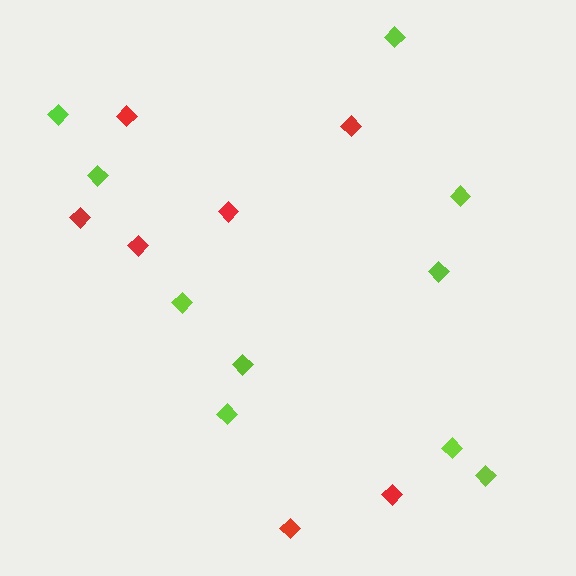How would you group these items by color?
There are 2 groups: one group of red diamonds (7) and one group of lime diamonds (10).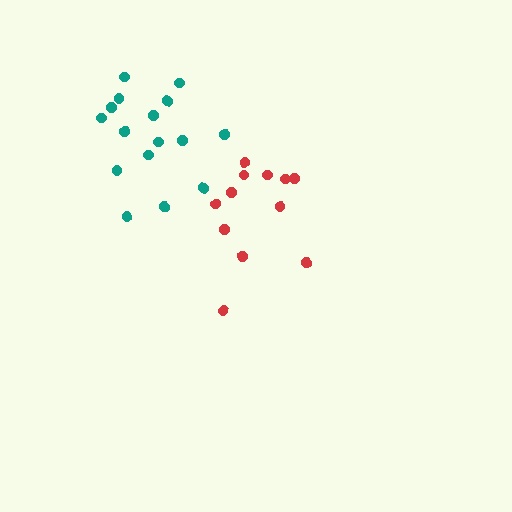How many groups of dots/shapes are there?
There are 2 groups.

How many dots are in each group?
Group 1: 12 dots, Group 2: 16 dots (28 total).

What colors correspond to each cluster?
The clusters are colored: red, teal.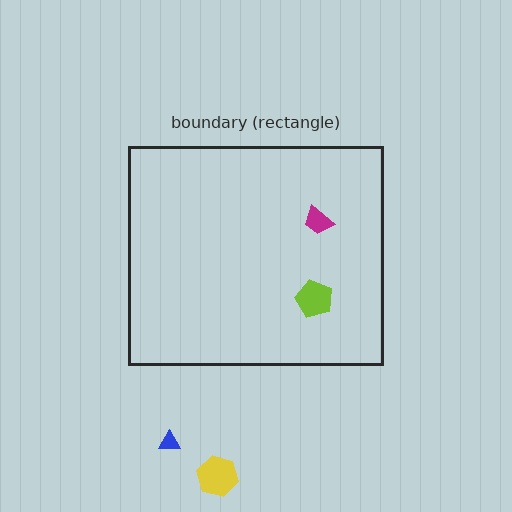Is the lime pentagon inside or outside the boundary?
Inside.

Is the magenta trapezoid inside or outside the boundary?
Inside.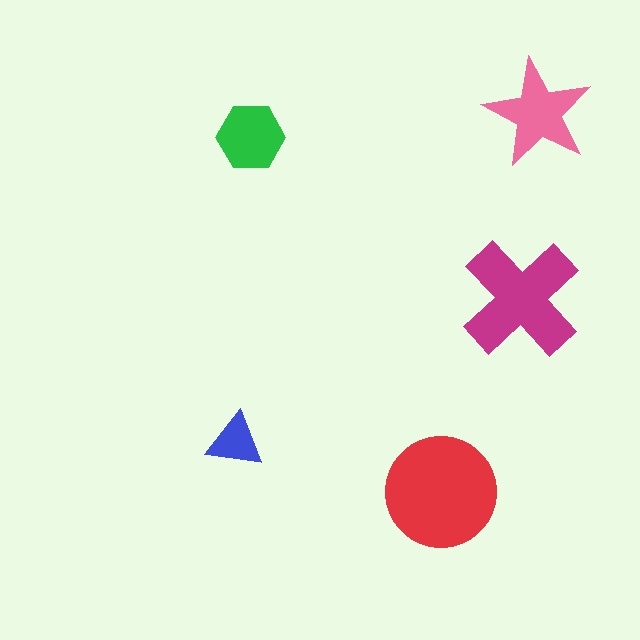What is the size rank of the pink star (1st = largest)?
3rd.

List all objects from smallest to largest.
The blue triangle, the green hexagon, the pink star, the magenta cross, the red circle.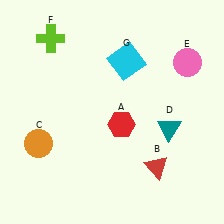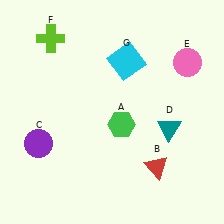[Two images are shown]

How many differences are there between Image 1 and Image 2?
There are 2 differences between the two images.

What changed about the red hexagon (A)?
In Image 1, A is red. In Image 2, it changed to green.